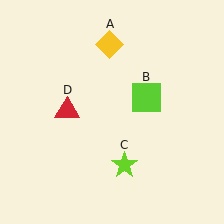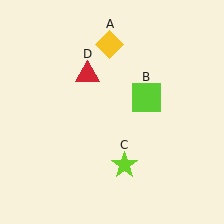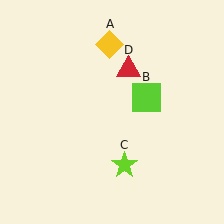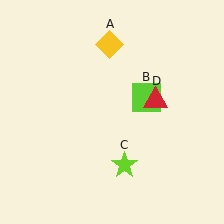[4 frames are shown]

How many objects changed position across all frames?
1 object changed position: red triangle (object D).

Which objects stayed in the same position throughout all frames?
Yellow diamond (object A) and lime square (object B) and lime star (object C) remained stationary.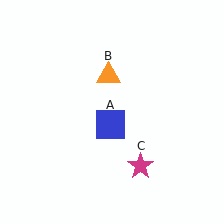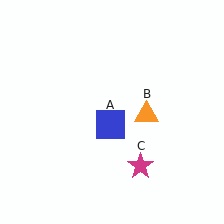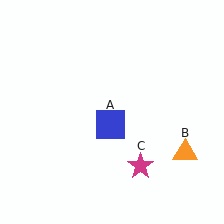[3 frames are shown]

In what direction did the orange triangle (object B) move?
The orange triangle (object B) moved down and to the right.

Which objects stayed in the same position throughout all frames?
Blue square (object A) and magenta star (object C) remained stationary.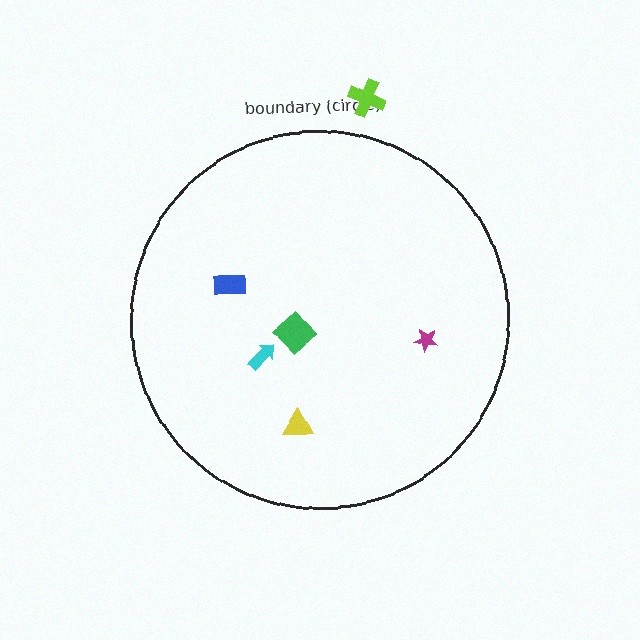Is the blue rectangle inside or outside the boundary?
Inside.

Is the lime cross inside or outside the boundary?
Outside.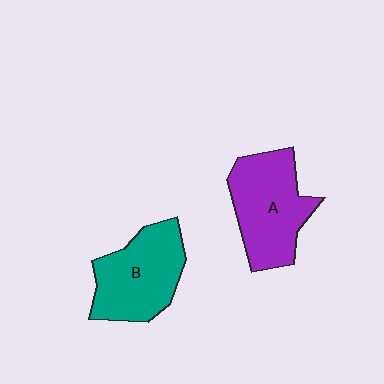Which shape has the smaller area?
Shape B (teal).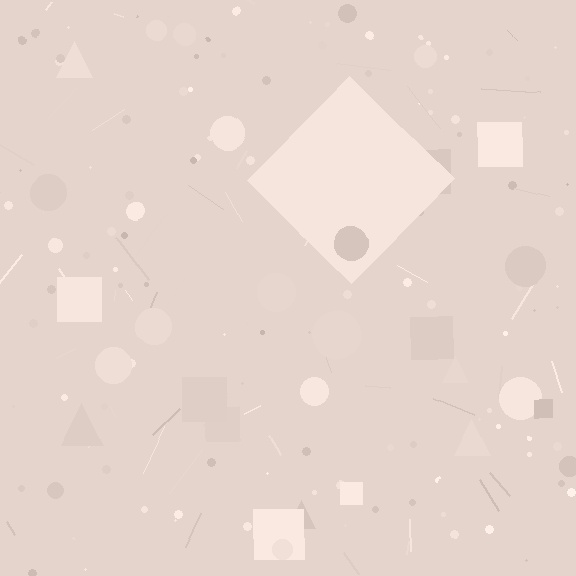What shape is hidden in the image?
A diamond is hidden in the image.